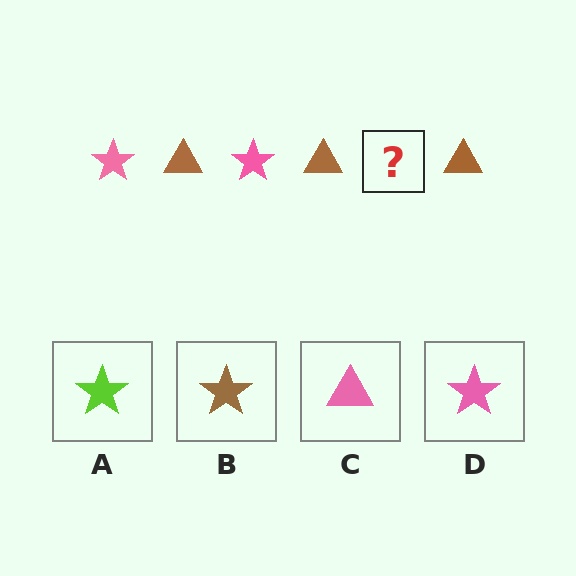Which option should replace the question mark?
Option D.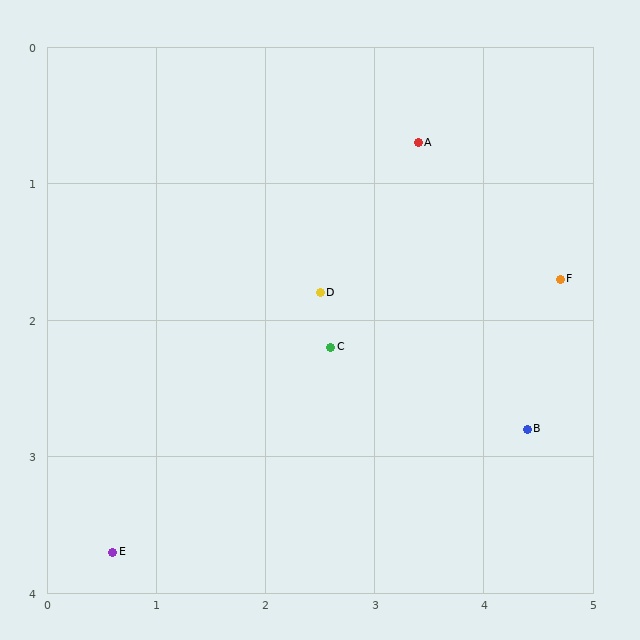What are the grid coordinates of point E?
Point E is at approximately (0.6, 3.7).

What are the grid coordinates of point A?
Point A is at approximately (3.4, 0.7).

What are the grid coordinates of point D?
Point D is at approximately (2.5, 1.8).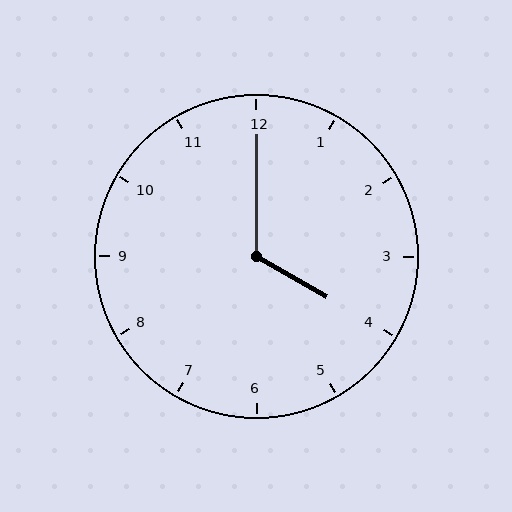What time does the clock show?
4:00.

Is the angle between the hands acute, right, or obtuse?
It is obtuse.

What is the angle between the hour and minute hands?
Approximately 120 degrees.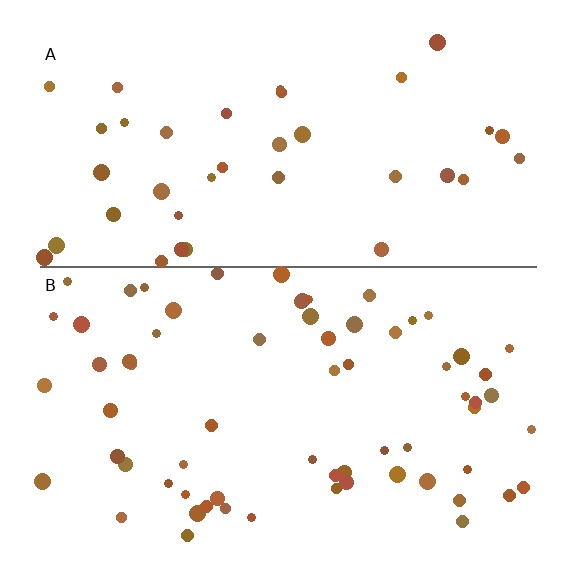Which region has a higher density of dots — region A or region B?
B (the bottom).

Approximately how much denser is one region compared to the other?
Approximately 1.7× — region B over region A.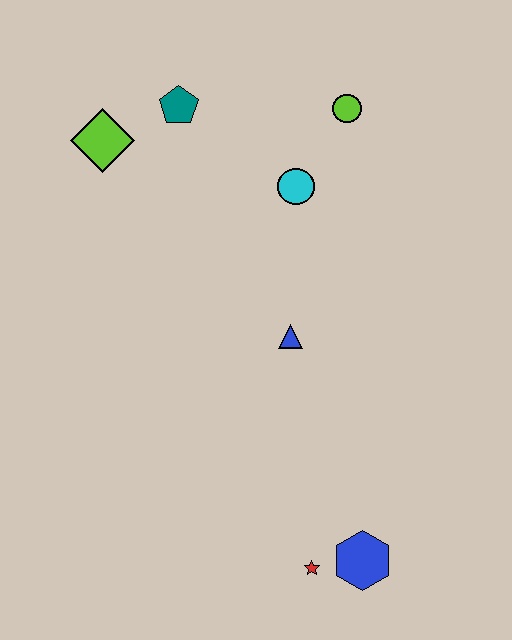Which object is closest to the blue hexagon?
The red star is closest to the blue hexagon.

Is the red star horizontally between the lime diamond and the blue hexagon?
Yes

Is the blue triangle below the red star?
No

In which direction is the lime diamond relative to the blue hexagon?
The lime diamond is above the blue hexagon.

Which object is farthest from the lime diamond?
The blue hexagon is farthest from the lime diamond.